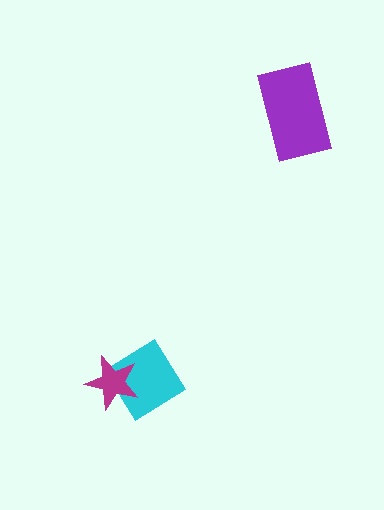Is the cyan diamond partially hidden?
Yes, it is partially covered by another shape.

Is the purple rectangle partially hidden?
No, no other shape covers it.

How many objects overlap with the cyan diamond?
1 object overlaps with the cyan diamond.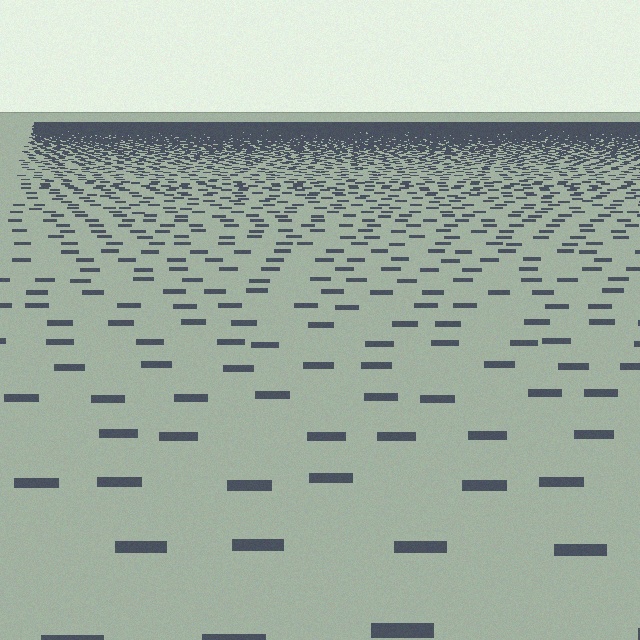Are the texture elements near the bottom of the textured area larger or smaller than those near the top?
Larger. Near the bottom, elements are closer to the viewer and appear at a bigger on-screen size.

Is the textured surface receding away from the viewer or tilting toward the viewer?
The surface is receding away from the viewer. Texture elements get smaller and denser toward the top.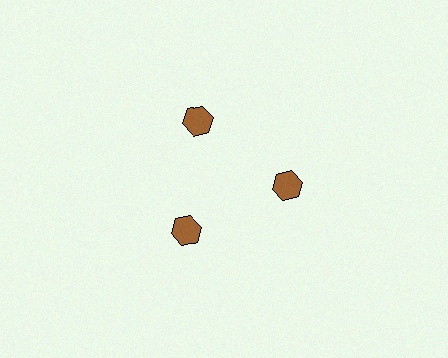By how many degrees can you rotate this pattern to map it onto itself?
The pattern maps onto itself every 120 degrees of rotation.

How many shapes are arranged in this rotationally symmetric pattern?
There are 3 shapes, arranged in 3 groups of 1.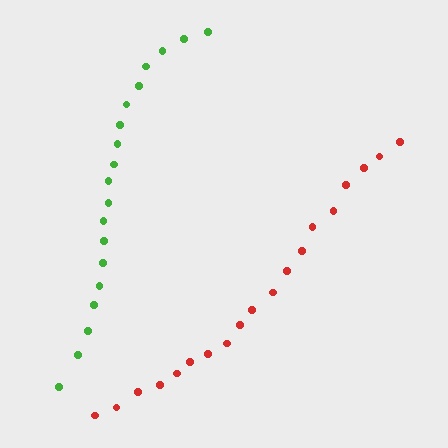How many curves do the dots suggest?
There are 2 distinct paths.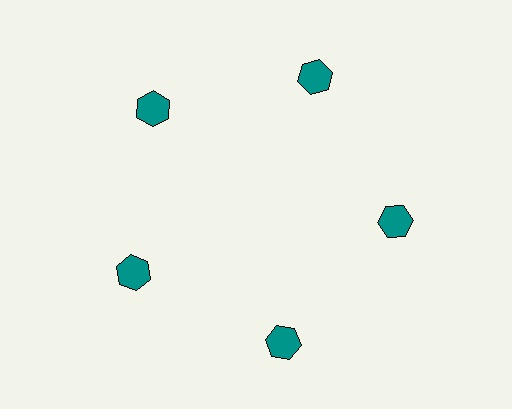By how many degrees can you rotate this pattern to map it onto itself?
The pattern maps onto itself every 72 degrees of rotation.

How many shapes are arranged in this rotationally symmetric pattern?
There are 5 shapes, arranged in 5 groups of 1.